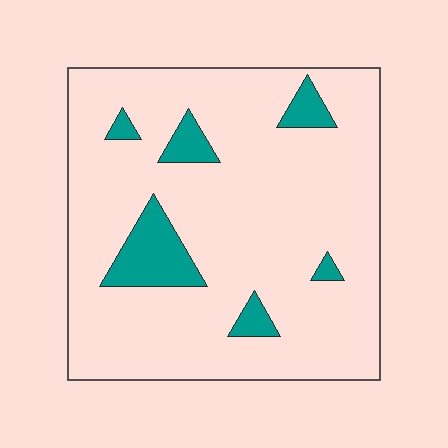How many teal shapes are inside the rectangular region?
6.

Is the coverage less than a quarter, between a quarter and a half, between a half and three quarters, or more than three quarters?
Less than a quarter.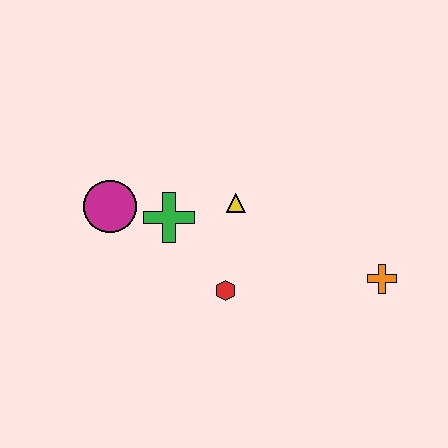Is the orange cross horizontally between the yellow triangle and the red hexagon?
No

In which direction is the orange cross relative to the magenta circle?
The orange cross is to the right of the magenta circle.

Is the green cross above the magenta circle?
No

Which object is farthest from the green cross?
The orange cross is farthest from the green cross.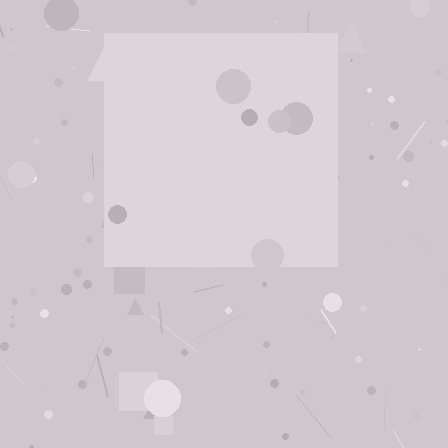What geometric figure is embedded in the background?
A square is embedded in the background.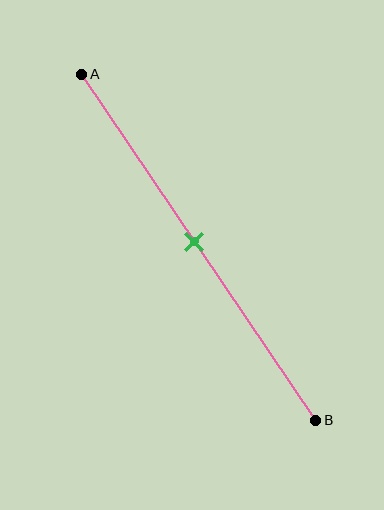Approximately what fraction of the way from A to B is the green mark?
The green mark is approximately 50% of the way from A to B.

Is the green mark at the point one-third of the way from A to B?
No, the mark is at about 50% from A, not at the 33% one-third point.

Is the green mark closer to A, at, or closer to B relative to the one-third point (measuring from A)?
The green mark is closer to point B than the one-third point of segment AB.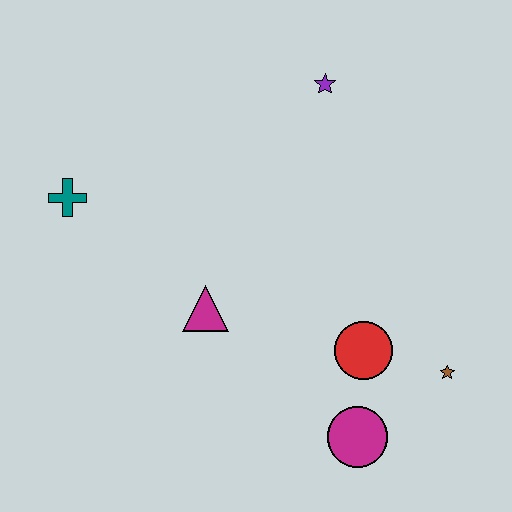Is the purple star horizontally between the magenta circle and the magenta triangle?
Yes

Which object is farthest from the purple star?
The magenta circle is farthest from the purple star.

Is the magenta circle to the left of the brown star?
Yes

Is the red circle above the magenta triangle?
No